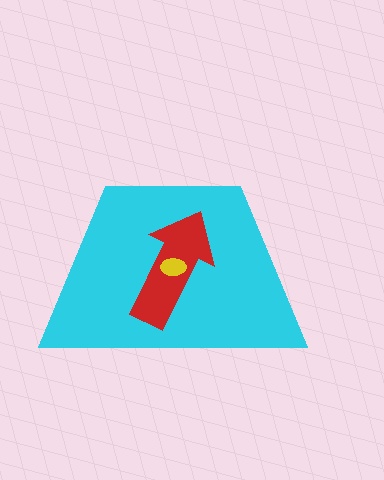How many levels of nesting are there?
3.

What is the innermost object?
The yellow ellipse.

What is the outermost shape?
The cyan trapezoid.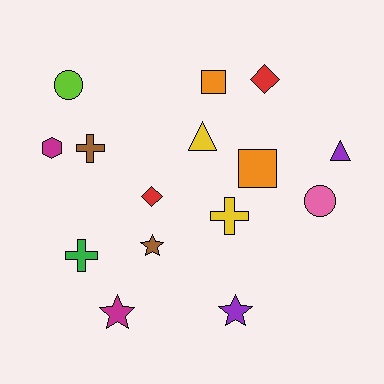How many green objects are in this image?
There is 1 green object.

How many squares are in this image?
There are 2 squares.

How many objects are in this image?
There are 15 objects.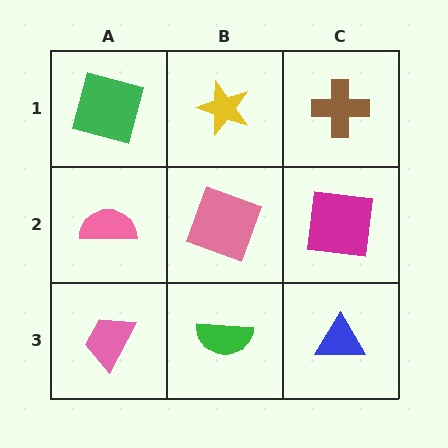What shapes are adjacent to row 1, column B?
A pink square (row 2, column B), a green square (row 1, column A), a brown cross (row 1, column C).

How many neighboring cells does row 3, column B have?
3.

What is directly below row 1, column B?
A pink square.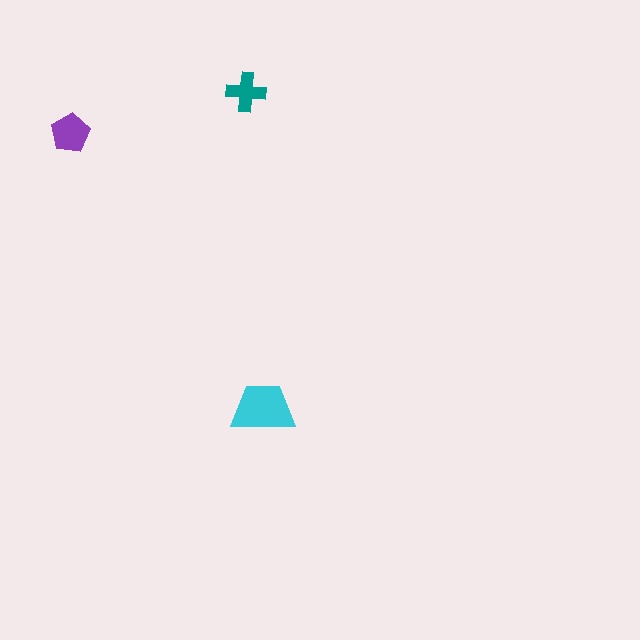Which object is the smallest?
The teal cross.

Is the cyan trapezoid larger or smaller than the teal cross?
Larger.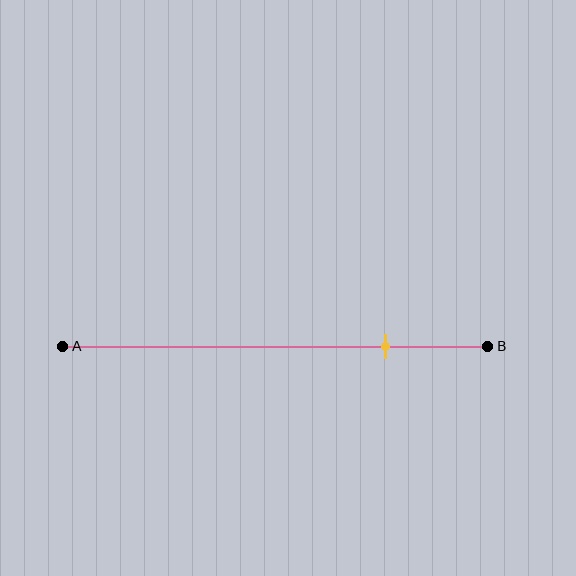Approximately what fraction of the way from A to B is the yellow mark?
The yellow mark is approximately 75% of the way from A to B.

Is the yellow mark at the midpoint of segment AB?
No, the mark is at about 75% from A, not at the 50% midpoint.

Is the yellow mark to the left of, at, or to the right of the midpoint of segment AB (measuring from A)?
The yellow mark is to the right of the midpoint of segment AB.